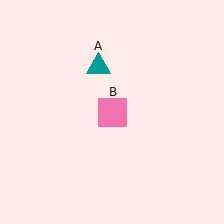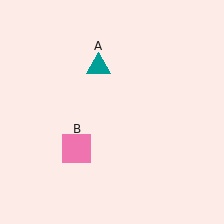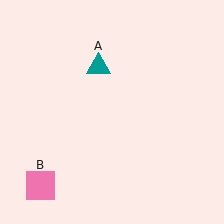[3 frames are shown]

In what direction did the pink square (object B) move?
The pink square (object B) moved down and to the left.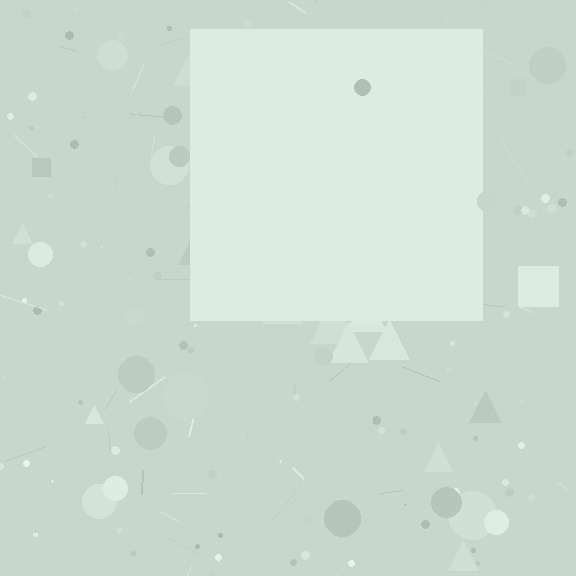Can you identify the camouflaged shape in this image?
The camouflaged shape is a square.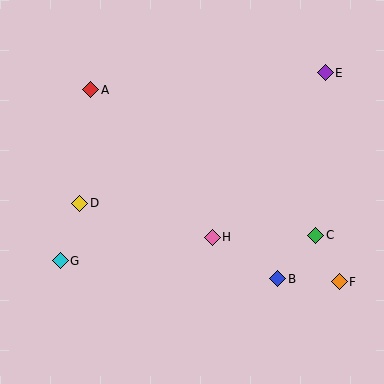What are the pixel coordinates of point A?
Point A is at (91, 90).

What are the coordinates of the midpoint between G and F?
The midpoint between G and F is at (200, 271).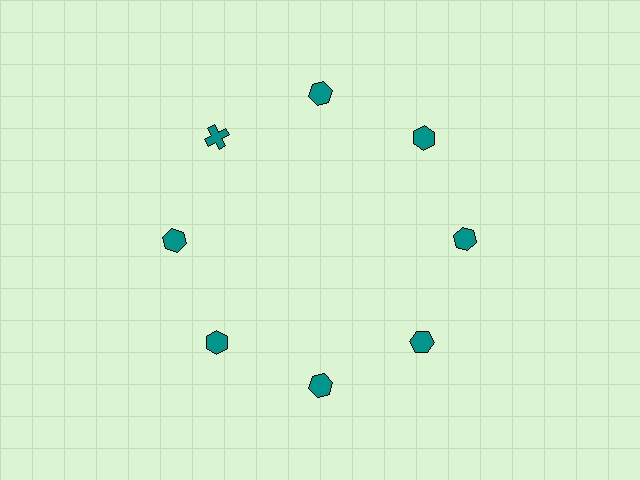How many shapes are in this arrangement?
There are 8 shapes arranged in a ring pattern.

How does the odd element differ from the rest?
It has a different shape: cross instead of hexagon.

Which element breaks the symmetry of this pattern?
The teal cross at roughly the 10 o'clock position breaks the symmetry. All other shapes are teal hexagons.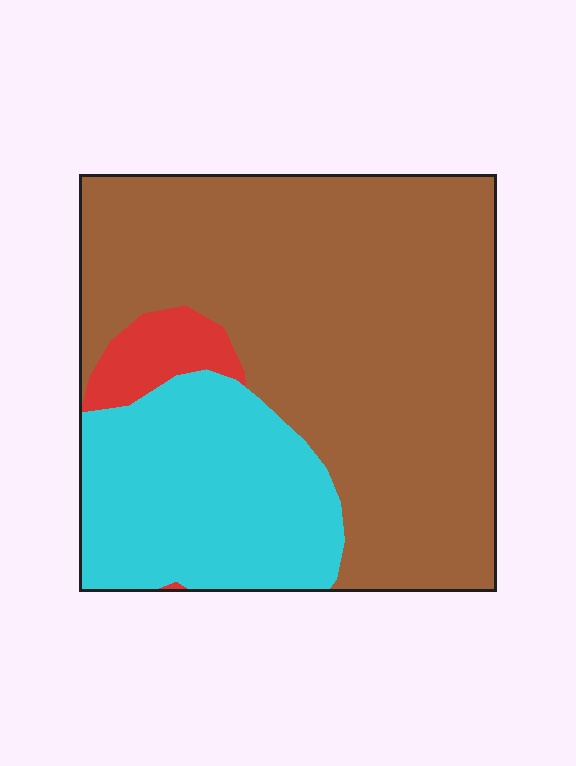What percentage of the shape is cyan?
Cyan takes up between a quarter and a half of the shape.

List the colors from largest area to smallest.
From largest to smallest: brown, cyan, red.